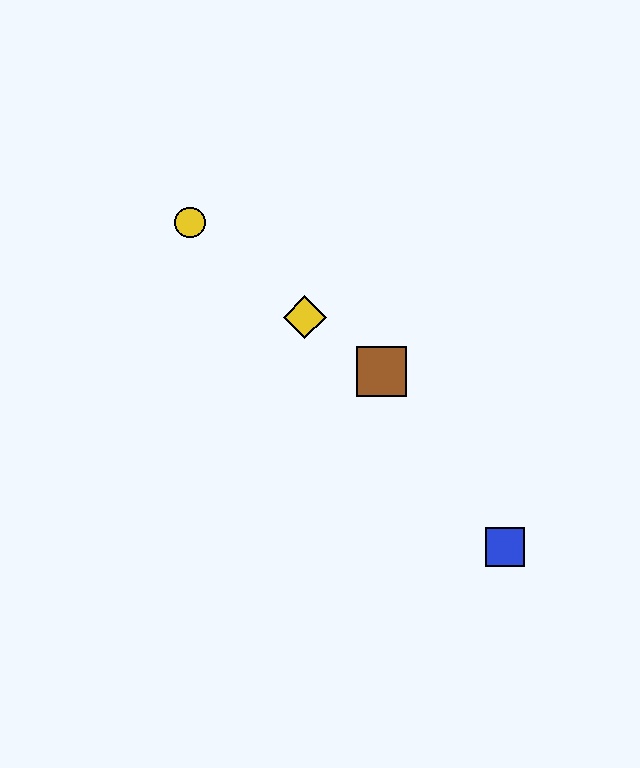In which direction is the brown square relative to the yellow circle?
The brown square is to the right of the yellow circle.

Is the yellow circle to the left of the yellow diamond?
Yes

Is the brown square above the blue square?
Yes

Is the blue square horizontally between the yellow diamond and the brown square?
No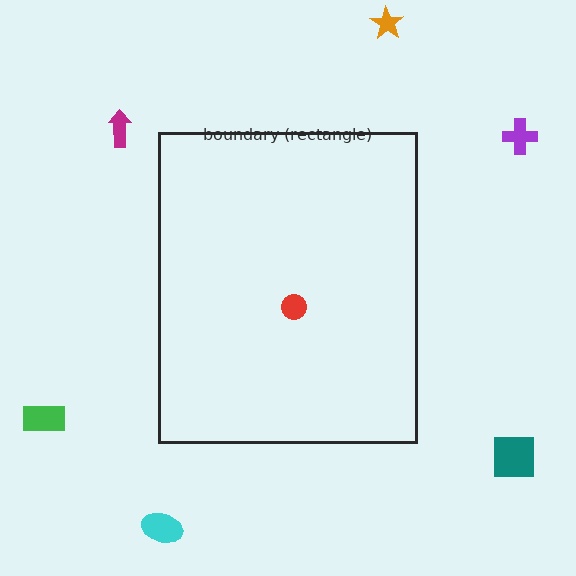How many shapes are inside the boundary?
1 inside, 6 outside.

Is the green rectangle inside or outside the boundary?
Outside.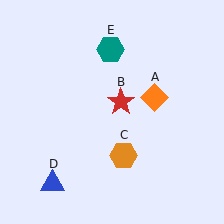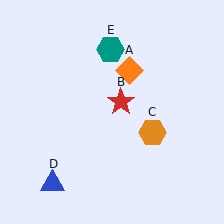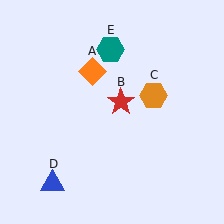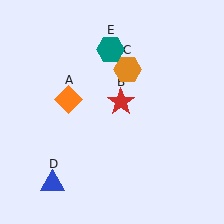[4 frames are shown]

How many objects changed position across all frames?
2 objects changed position: orange diamond (object A), orange hexagon (object C).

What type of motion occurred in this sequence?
The orange diamond (object A), orange hexagon (object C) rotated counterclockwise around the center of the scene.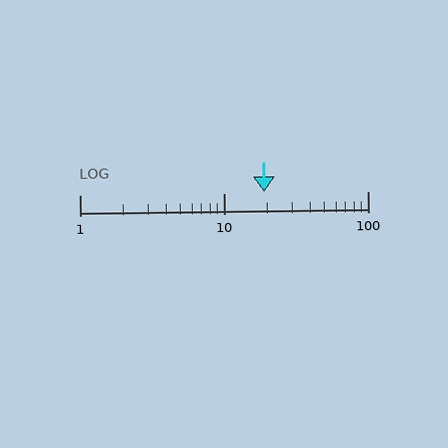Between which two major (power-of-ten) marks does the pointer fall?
The pointer is between 10 and 100.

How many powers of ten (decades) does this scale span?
The scale spans 2 decades, from 1 to 100.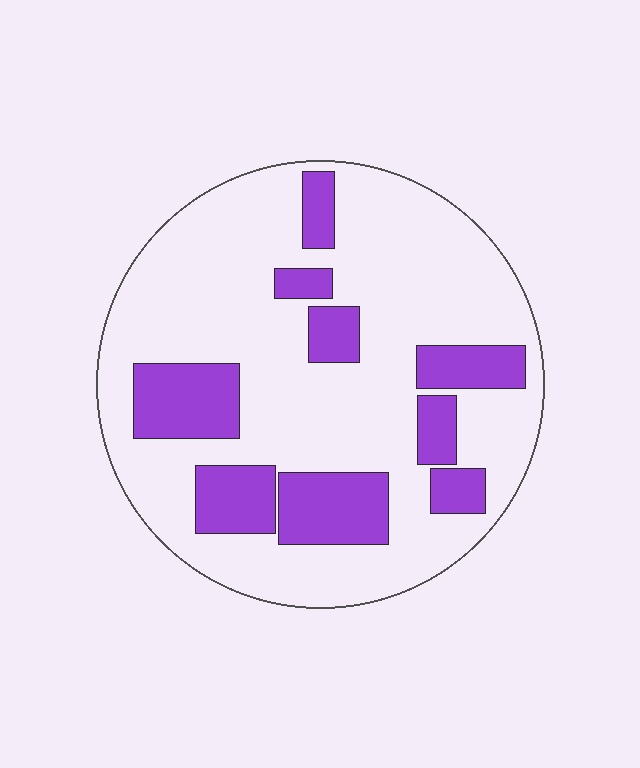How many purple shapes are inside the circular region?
9.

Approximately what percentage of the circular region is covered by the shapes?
Approximately 25%.